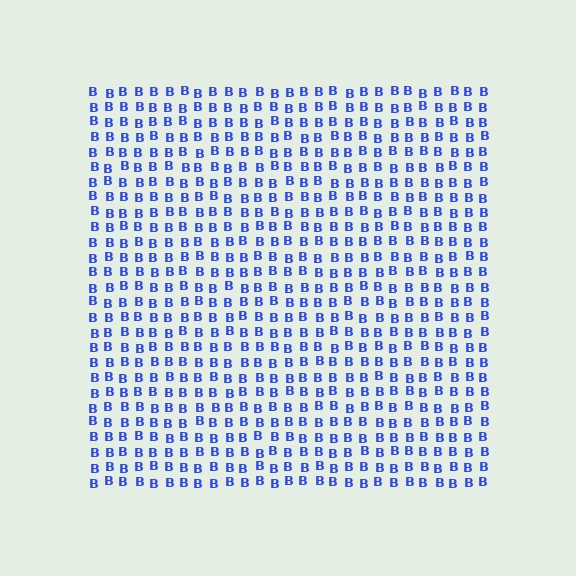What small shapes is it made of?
It is made of small letter B's.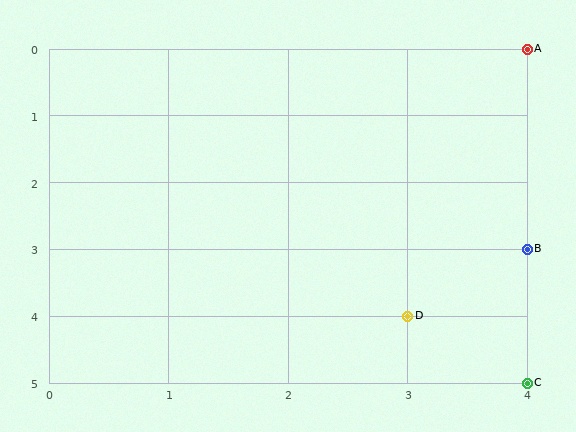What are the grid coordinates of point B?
Point B is at grid coordinates (4, 3).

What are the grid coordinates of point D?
Point D is at grid coordinates (3, 4).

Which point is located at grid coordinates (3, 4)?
Point D is at (3, 4).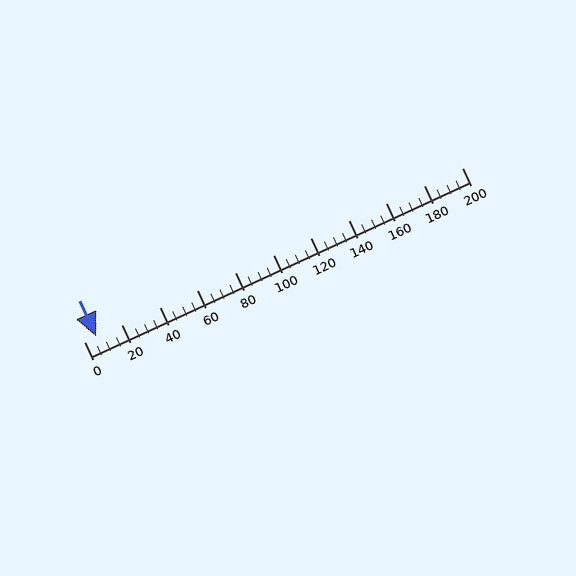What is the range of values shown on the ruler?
The ruler shows values from 0 to 200.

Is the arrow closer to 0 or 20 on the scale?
The arrow is closer to 0.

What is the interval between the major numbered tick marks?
The major tick marks are spaced 20 units apart.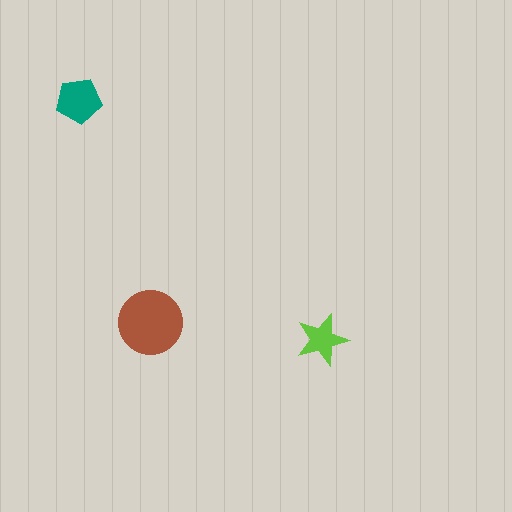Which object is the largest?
The brown circle.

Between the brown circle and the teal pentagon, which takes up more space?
The brown circle.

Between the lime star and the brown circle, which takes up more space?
The brown circle.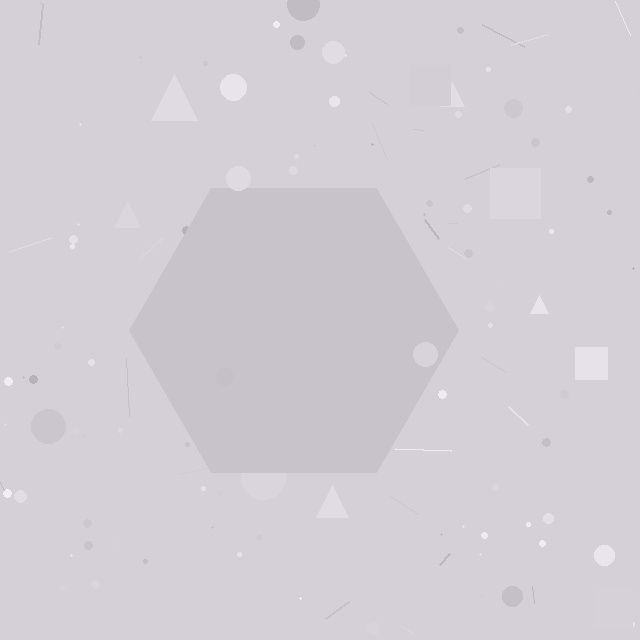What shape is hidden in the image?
A hexagon is hidden in the image.